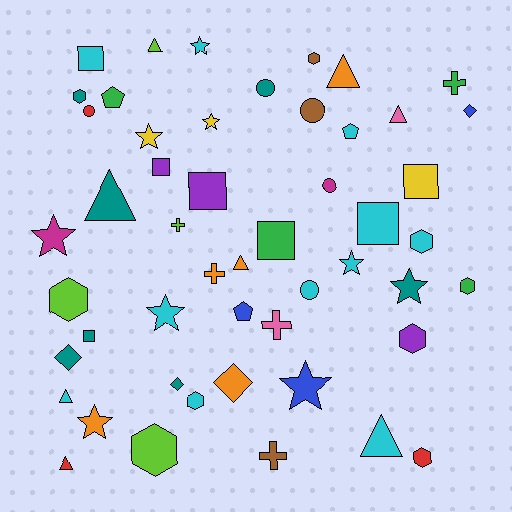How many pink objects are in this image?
There are 2 pink objects.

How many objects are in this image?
There are 50 objects.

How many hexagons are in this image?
There are 9 hexagons.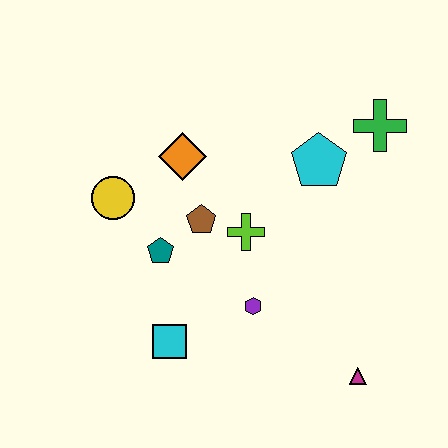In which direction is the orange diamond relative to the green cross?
The orange diamond is to the left of the green cross.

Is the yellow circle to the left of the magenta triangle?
Yes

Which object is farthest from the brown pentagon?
The magenta triangle is farthest from the brown pentagon.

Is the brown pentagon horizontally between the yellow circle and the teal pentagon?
No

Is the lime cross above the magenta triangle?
Yes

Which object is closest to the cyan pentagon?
The green cross is closest to the cyan pentagon.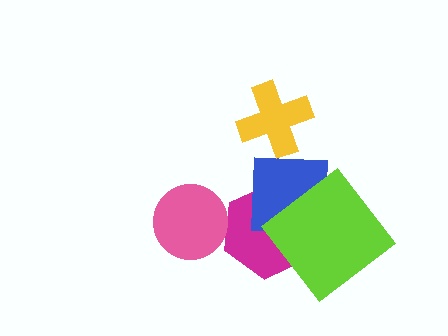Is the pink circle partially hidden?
No, no other shape covers it.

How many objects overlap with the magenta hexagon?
2 objects overlap with the magenta hexagon.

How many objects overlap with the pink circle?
0 objects overlap with the pink circle.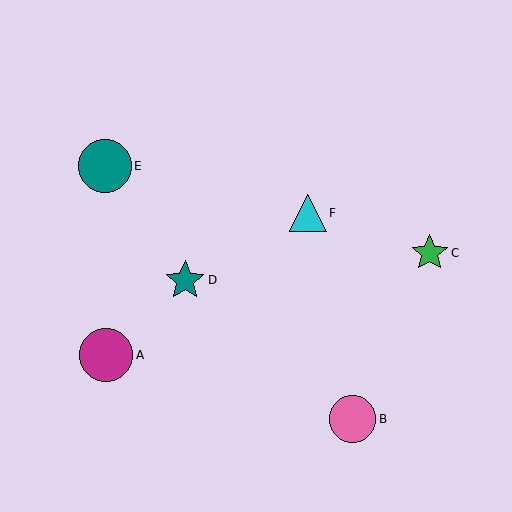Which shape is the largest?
The teal circle (labeled E) is the largest.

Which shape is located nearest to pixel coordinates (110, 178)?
The teal circle (labeled E) at (105, 166) is nearest to that location.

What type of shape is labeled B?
Shape B is a pink circle.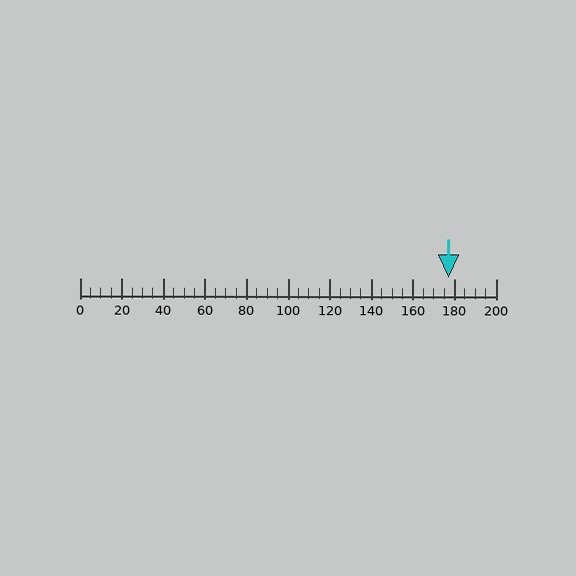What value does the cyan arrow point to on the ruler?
The cyan arrow points to approximately 177.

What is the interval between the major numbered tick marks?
The major tick marks are spaced 20 units apart.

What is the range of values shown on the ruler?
The ruler shows values from 0 to 200.